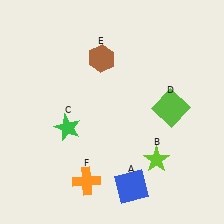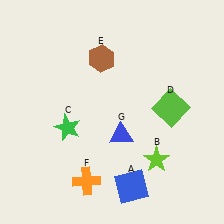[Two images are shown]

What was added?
A blue triangle (G) was added in Image 2.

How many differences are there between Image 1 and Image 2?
There is 1 difference between the two images.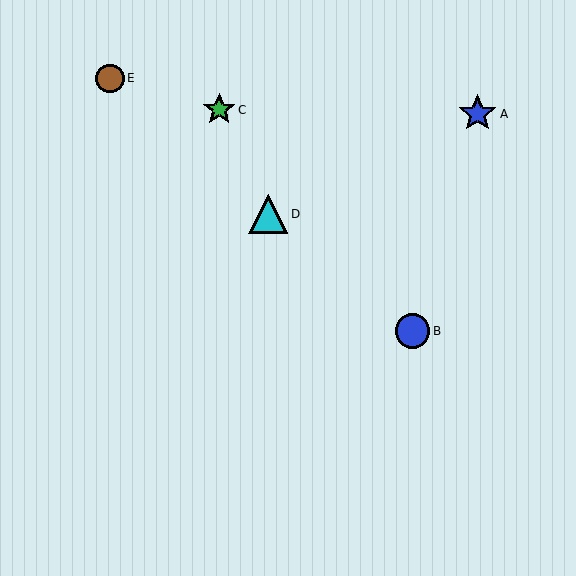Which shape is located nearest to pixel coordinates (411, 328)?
The blue circle (labeled B) at (413, 331) is nearest to that location.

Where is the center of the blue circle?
The center of the blue circle is at (413, 331).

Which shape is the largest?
The cyan triangle (labeled D) is the largest.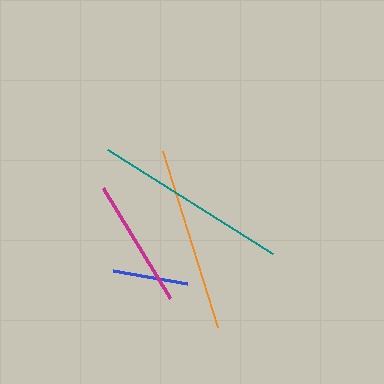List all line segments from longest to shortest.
From longest to shortest: teal, orange, magenta, blue.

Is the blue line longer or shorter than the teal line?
The teal line is longer than the blue line.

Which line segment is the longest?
The teal line is the longest at approximately 195 pixels.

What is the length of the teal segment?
The teal segment is approximately 195 pixels long.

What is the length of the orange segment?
The orange segment is approximately 185 pixels long.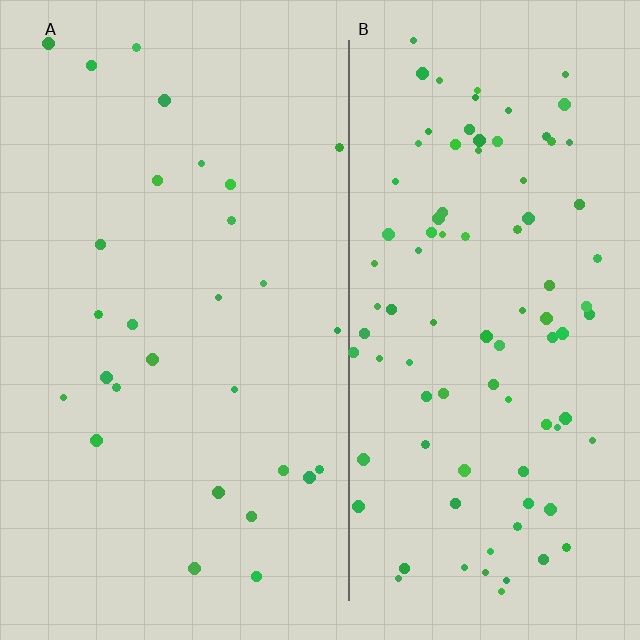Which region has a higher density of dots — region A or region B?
B (the right).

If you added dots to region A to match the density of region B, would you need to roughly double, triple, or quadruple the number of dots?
Approximately triple.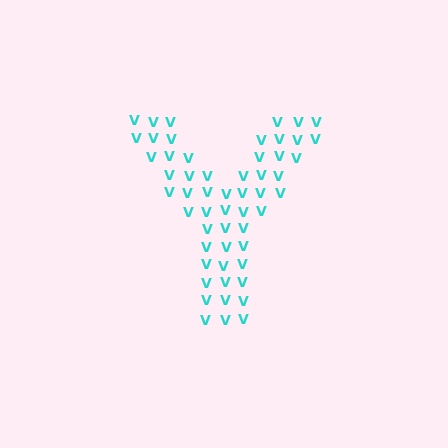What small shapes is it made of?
It is made of small letter V's.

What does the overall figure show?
The overall figure shows the letter Y.